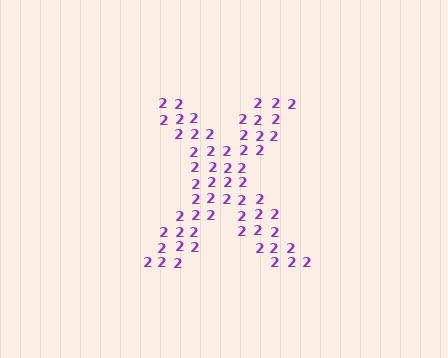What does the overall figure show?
The overall figure shows the letter X.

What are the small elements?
The small elements are digit 2's.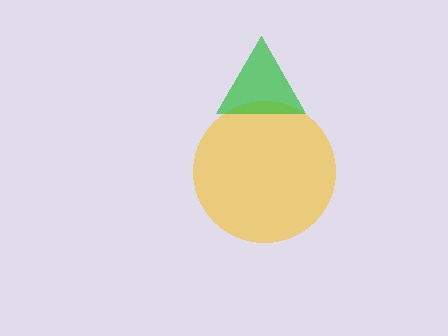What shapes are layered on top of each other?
The layered shapes are: a yellow circle, a green triangle.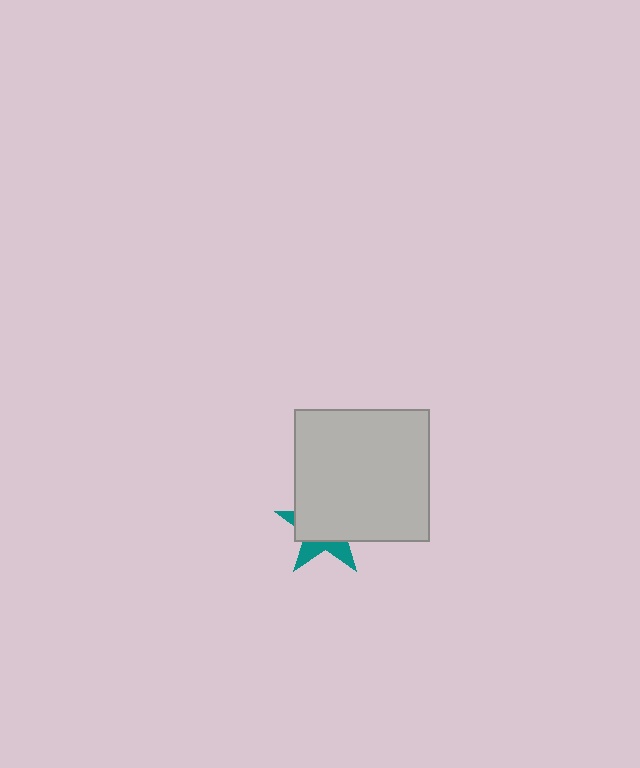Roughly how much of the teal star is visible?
A small part of it is visible (roughly 33%).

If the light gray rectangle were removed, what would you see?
You would see the complete teal star.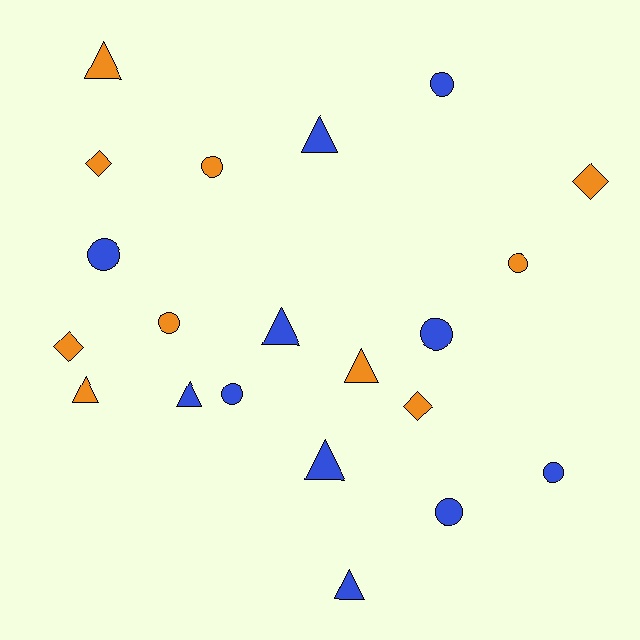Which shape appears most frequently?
Circle, with 9 objects.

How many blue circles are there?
There are 6 blue circles.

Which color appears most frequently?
Blue, with 11 objects.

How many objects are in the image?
There are 21 objects.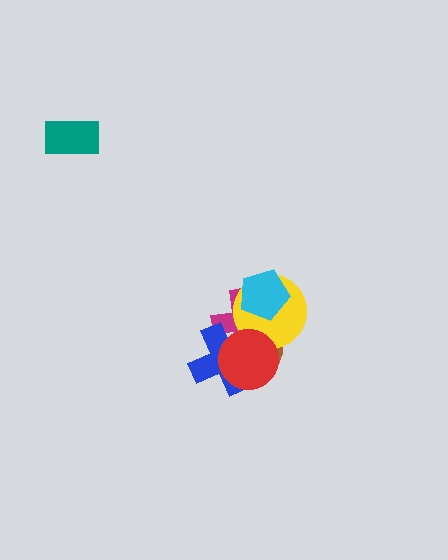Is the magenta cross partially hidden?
Yes, it is partially covered by another shape.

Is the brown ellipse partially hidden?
Yes, it is partially covered by another shape.